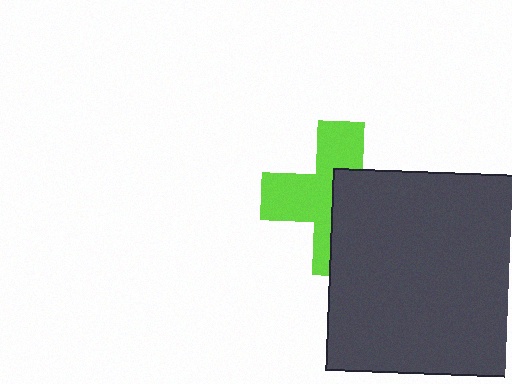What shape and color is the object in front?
The object in front is a dark gray square.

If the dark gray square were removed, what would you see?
You would see the complete lime cross.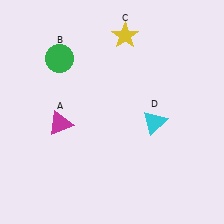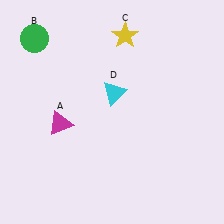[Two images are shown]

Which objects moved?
The objects that moved are: the green circle (B), the cyan triangle (D).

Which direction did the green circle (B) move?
The green circle (B) moved left.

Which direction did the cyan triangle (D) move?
The cyan triangle (D) moved left.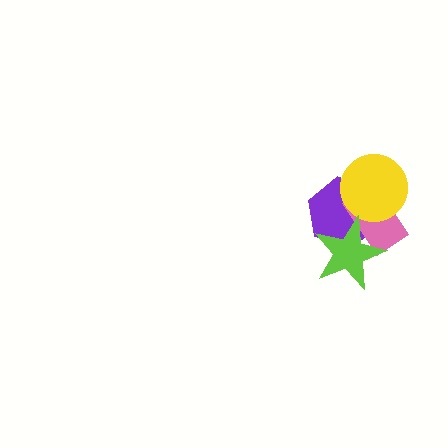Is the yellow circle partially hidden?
No, no other shape covers it.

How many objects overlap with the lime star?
2 objects overlap with the lime star.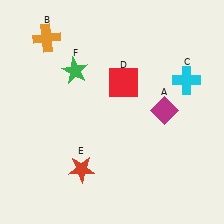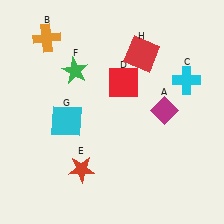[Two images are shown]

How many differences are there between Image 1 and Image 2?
There are 2 differences between the two images.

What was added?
A cyan square (G), a red square (H) were added in Image 2.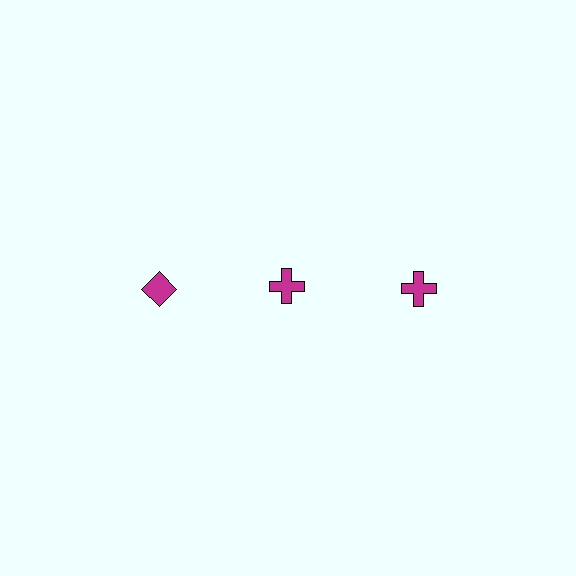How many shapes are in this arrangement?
There are 3 shapes arranged in a grid pattern.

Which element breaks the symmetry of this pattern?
The magenta diamond in the top row, leftmost column breaks the symmetry. All other shapes are magenta crosses.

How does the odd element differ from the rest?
It has a different shape: diamond instead of cross.